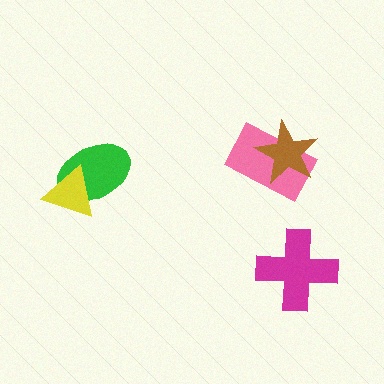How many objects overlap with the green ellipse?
1 object overlaps with the green ellipse.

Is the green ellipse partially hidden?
Yes, it is partially covered by another shape.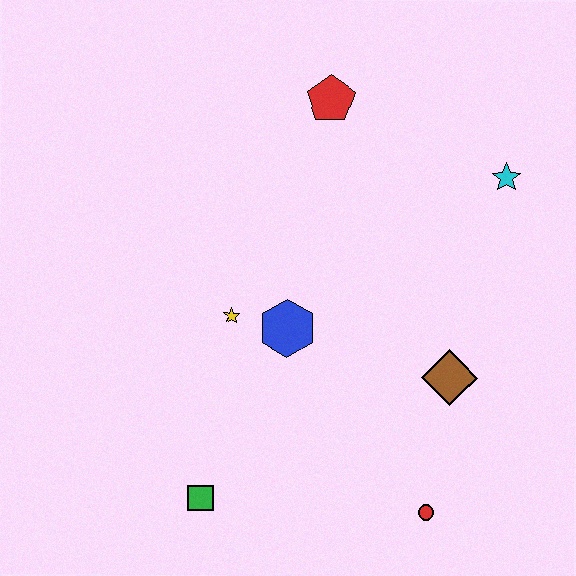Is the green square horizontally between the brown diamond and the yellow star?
No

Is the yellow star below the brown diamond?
No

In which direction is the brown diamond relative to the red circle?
The brown diamond is above the red circle.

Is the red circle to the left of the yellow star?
No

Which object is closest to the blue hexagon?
The yellow star is closest to the blue hexagon.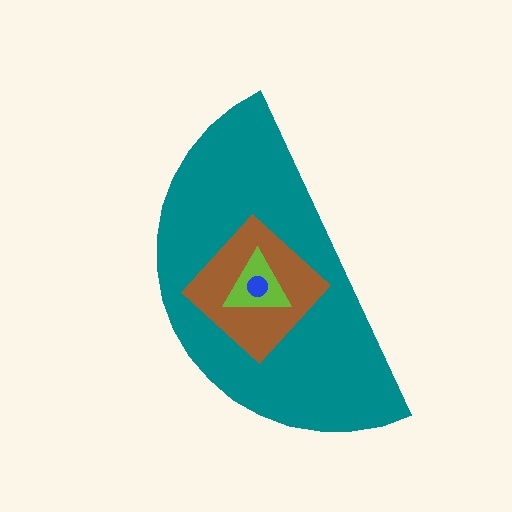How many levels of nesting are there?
4.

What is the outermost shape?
The teal semicircle.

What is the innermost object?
The blue circle.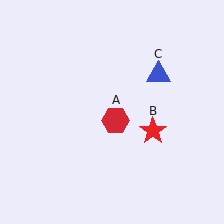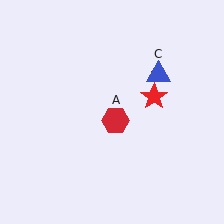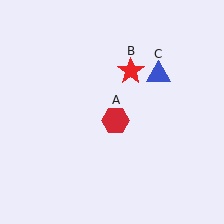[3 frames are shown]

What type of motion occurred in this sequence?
The red star (object B) rotated counterclockwise around the center of the scene.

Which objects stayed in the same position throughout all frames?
Red hexagon (object A) and blue triangle (object C) remained stationary.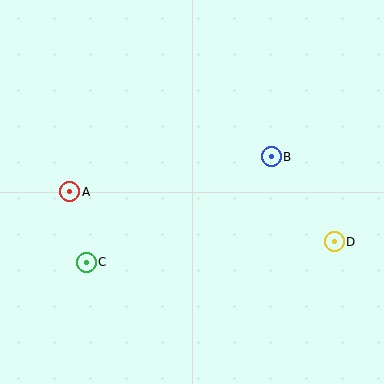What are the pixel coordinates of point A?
Point A is at (70, 192).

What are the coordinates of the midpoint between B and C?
The midpoint between B and C is at (179, 210).